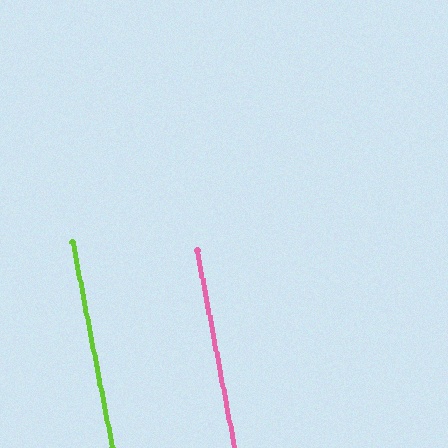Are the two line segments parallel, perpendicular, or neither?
Parallel — their directions differ by only 0.1°.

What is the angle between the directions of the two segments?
Approximately 0 degrees.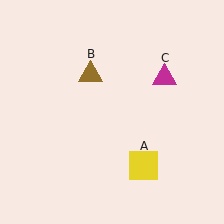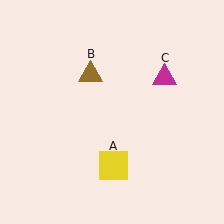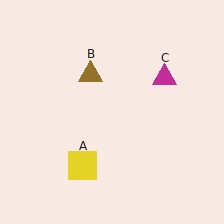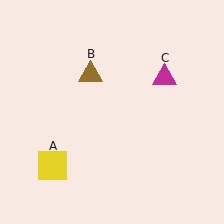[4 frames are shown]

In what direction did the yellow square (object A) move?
The yellow square (object A) moved left.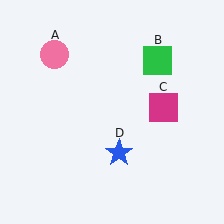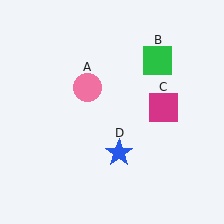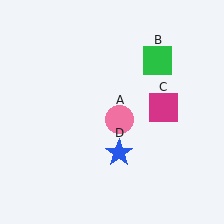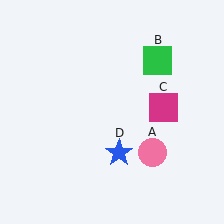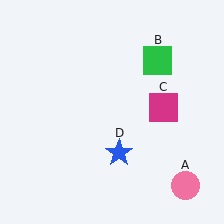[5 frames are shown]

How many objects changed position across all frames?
1 object changed position: pink circle (object A).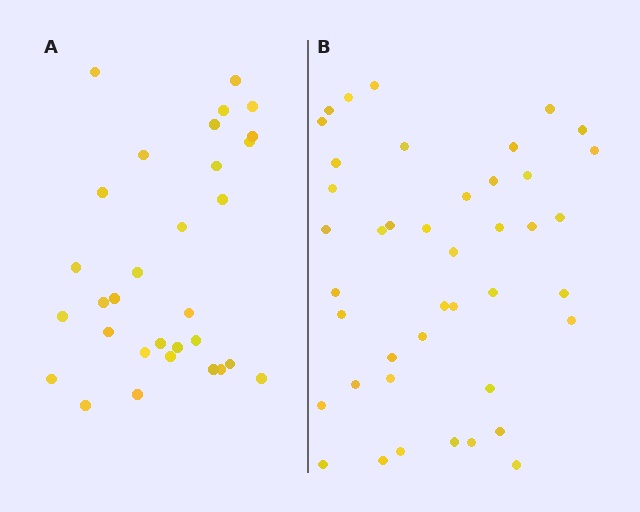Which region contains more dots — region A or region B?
Region B (the right region) has more dots.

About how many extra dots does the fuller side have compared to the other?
Region B has roughly 12 or so more dots than region A.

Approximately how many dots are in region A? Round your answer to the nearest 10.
About 30 dots. (The exact count is 31, which rounds to 30.)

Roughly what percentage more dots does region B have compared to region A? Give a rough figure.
About 35% more.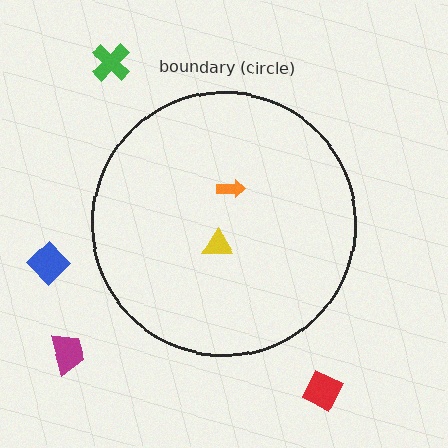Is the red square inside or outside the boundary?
Outside.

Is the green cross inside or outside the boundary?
Outside.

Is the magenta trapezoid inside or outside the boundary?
Outside.